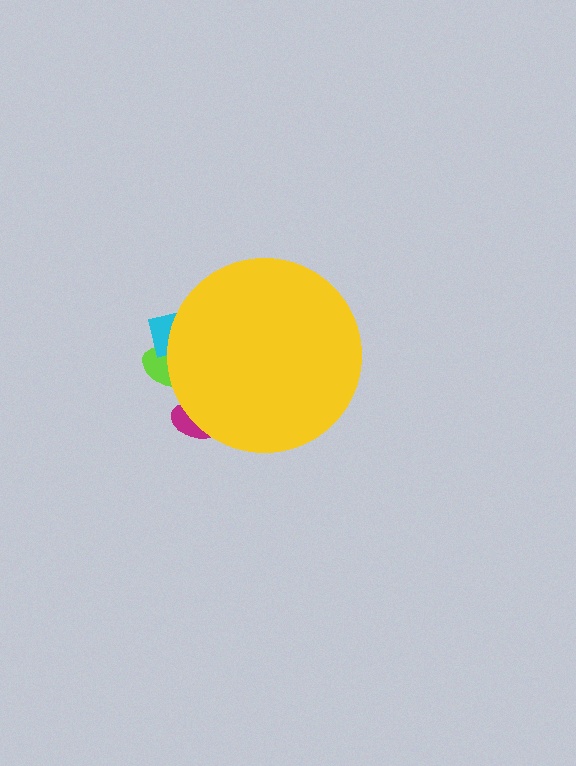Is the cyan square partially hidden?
Yes, the cyan square is partially hidden behind the yellow circle.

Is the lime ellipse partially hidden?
Yes, the lime ellipse is partially hidden behind the yellow circle.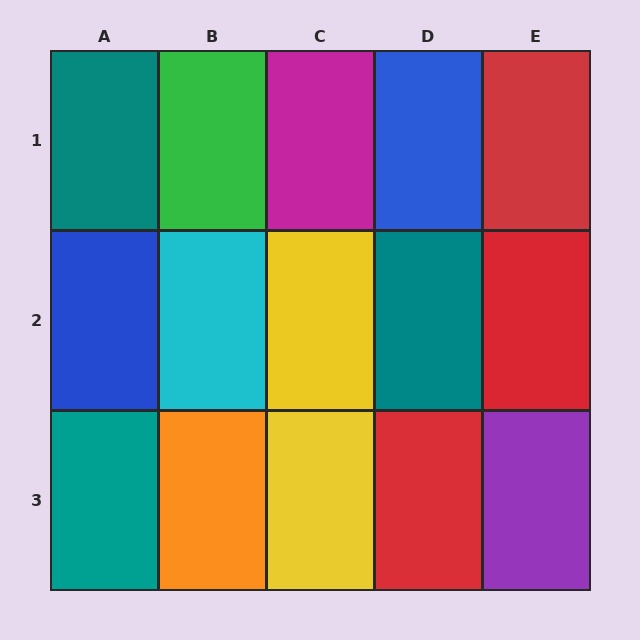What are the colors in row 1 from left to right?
Teal, green, magenta, blue, red.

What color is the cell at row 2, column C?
Yellow.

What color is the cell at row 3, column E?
Purple.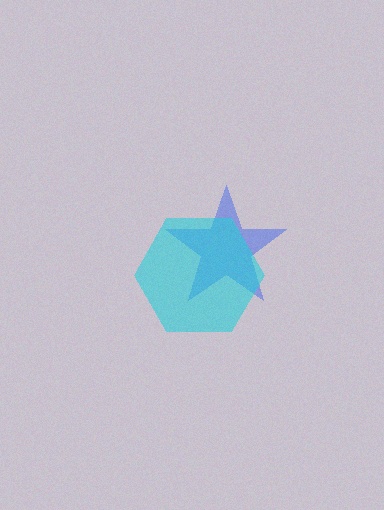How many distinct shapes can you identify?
There are 2 distinct shapes: a blue star, a cyan hexagon.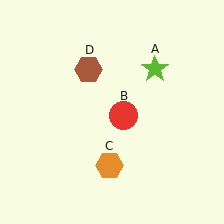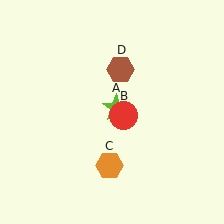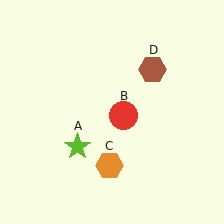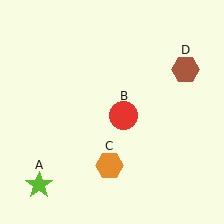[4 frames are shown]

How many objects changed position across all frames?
2 objects changed position: lime star (object A), brown hexagon (object D).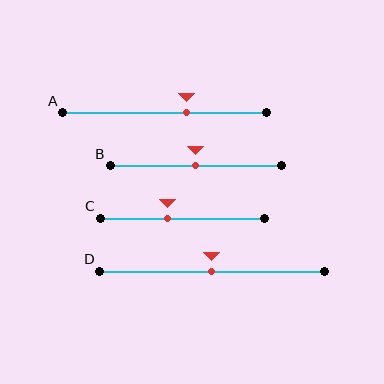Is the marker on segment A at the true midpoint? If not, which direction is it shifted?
No, the marker on segment A is shifted to the right by about 11% of the segment length.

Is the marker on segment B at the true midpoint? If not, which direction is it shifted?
Yes, the marker on segment B is at the true midpoint.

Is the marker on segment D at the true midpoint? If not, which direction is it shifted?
Yes, the marker on segment D is at the true midpoint.